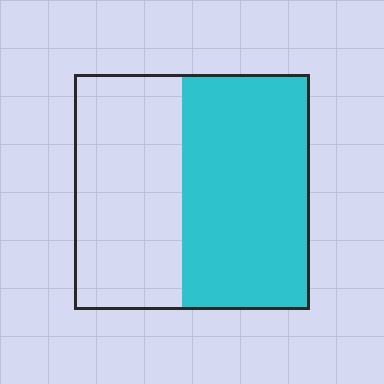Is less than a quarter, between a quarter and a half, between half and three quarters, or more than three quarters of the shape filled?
Between half and three quarters.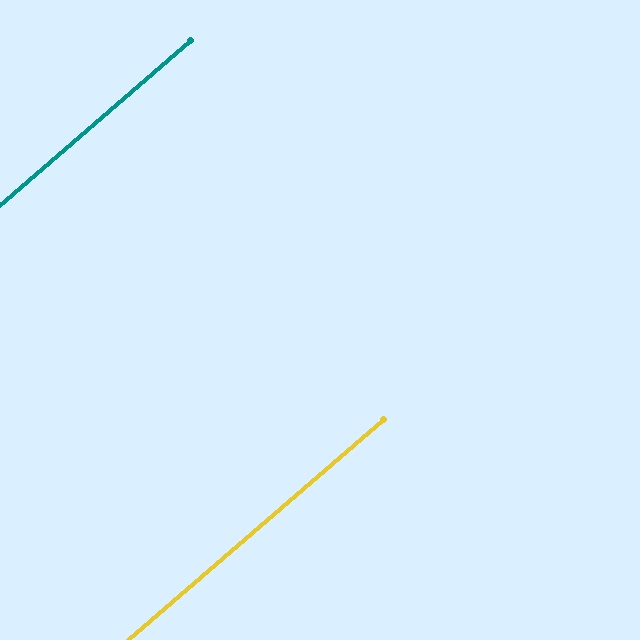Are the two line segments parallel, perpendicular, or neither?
Parallel — their directions differ by only 0.0°.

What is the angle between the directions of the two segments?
Approximately 0 degrees.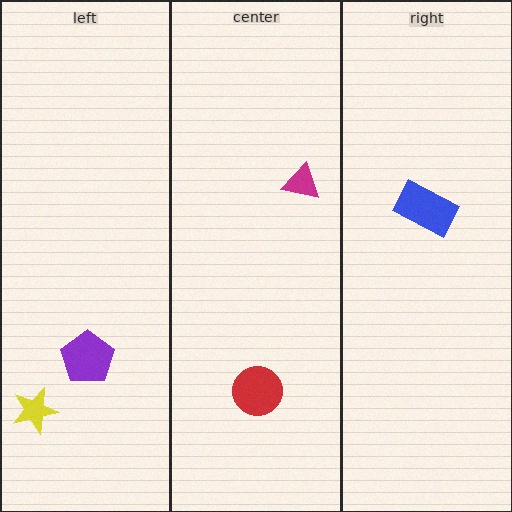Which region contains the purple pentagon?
The left region.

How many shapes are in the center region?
2.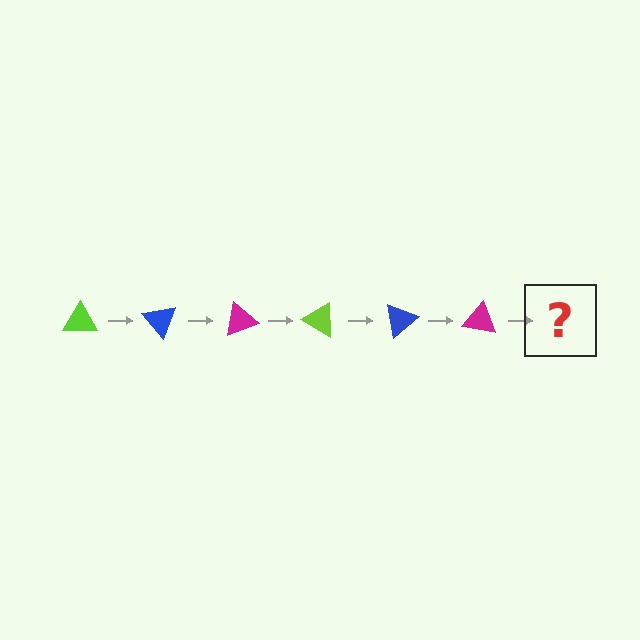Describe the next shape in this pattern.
It should be a lime triangle, rotated 300 degrees from the start.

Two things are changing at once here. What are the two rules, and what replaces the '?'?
The two rules are that it rotates 50 degrees each step and the color cycles through lime, blue, and magenta. The '?' should be a lime triangle, rotated 300 degrees from the start.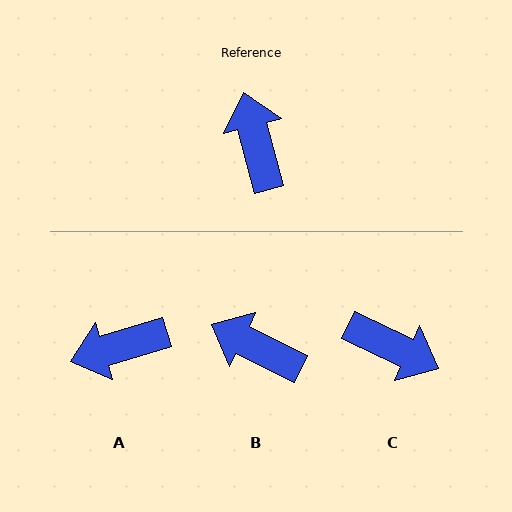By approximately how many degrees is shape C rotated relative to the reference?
Approximately 130 degrees clockwise.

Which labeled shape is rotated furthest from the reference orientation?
C, about 130 degrees away.